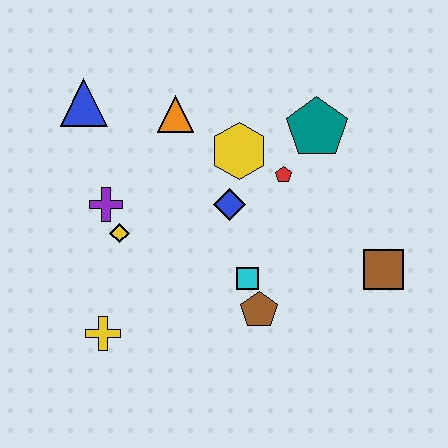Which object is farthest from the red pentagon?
The yellow cross is farthest from the red pentagon.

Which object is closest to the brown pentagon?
The cyan square is closest to the brown pentagon.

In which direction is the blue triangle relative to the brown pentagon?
The blue triangle is above the brown pentagon.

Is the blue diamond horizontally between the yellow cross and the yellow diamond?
No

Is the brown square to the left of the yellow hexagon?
No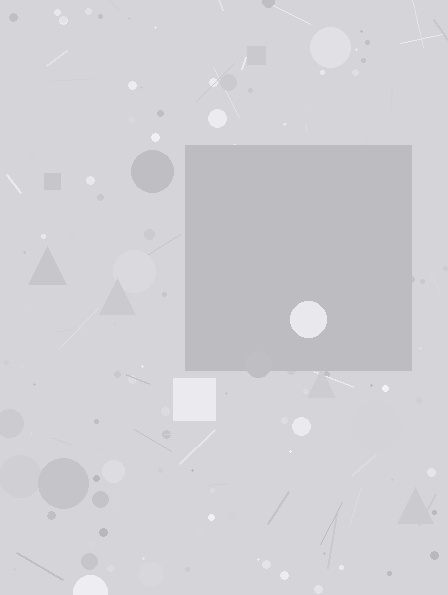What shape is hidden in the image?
A square is hidden in the image.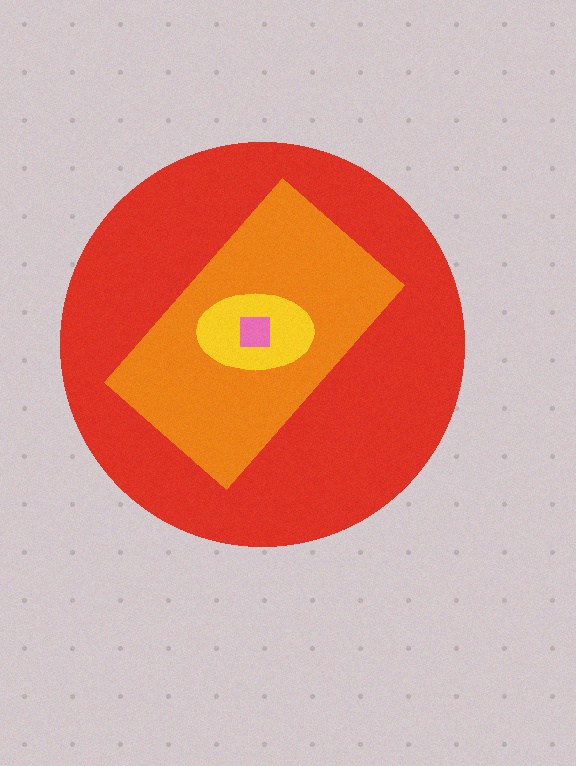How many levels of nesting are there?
4.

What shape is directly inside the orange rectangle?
The yellow ellipse.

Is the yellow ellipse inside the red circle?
Yes.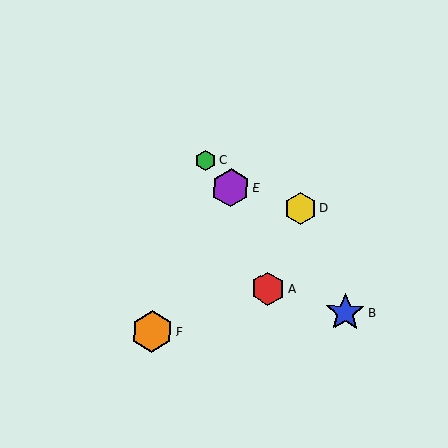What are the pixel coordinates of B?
Object B is at (345, 313).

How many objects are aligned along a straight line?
3 objects (B, C, E) are aligned along a straight line.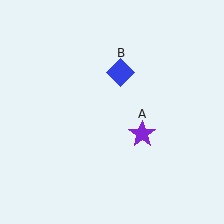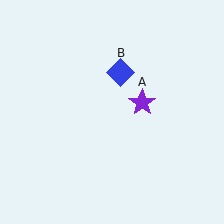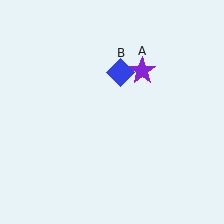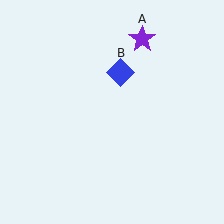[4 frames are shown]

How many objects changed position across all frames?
1 object changed position: purple star (object A).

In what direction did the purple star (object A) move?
The purple star (object A) moved up.